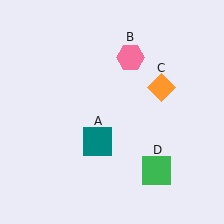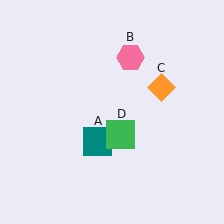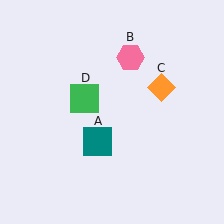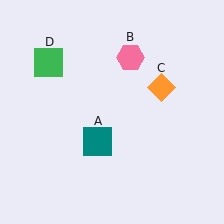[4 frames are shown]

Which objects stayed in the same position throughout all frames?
Teal square (object A) and pink hexagon (object B) and orange diamond (object C) remained stationary.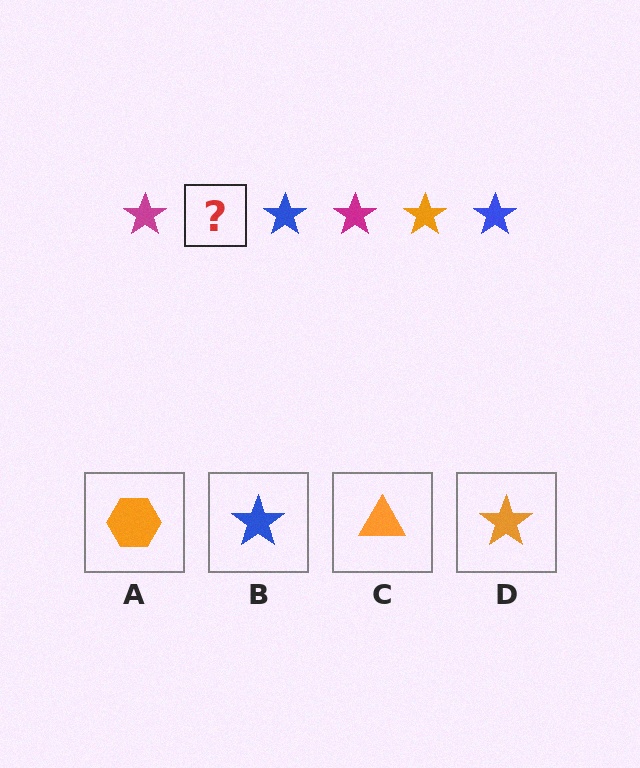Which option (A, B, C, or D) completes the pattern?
D.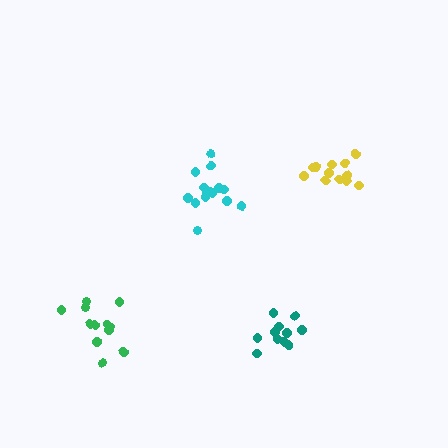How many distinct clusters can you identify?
There are 4 distinct clusters.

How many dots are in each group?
Group 1: 15 dots, Group 2: 11 dots, Group 3: 12 dots, Group 4: 12 dots (50 total).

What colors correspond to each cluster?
The clusters are colored: cyan, teal, yellow, green.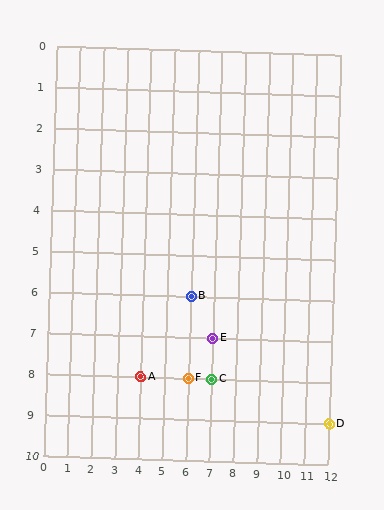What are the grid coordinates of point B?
Point B is at grid coordinates (6, 6).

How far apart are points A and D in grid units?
Points A and D are 8 columns and 1 row apart (about 8.1 grid units diagonally).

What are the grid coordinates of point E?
Point E is at grid coordinates (7, 7).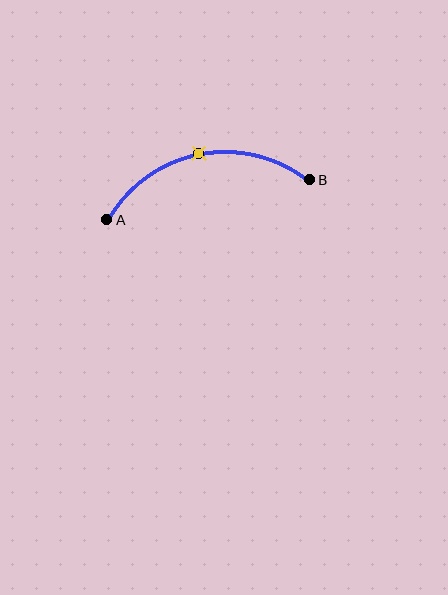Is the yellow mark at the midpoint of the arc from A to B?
Yes. The yellow mark lies on the arc at equal arc-length from both A and B — it is the arc midpoint.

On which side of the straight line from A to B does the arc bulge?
The arc bulges above the straight line connecting A and B.